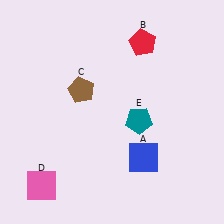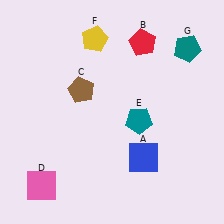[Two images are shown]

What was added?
A yellow pentagon (F), a teal pentagon (G) were added in Image 2.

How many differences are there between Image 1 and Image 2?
There are 2 differences between the two images.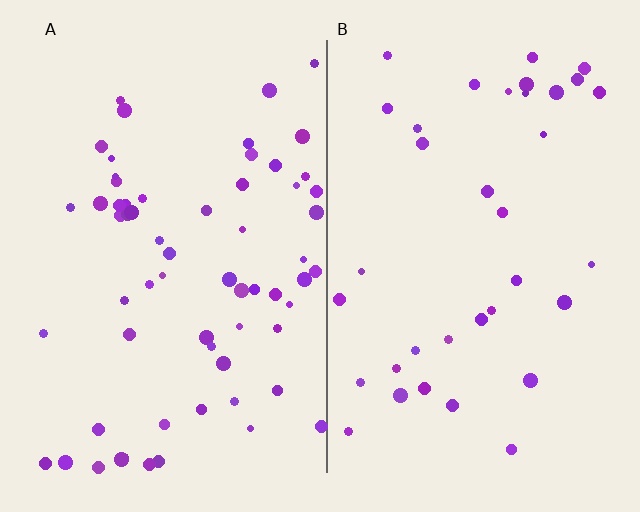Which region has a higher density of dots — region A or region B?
A (the left).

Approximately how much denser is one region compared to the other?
Approximately 1.8× — region A over region B.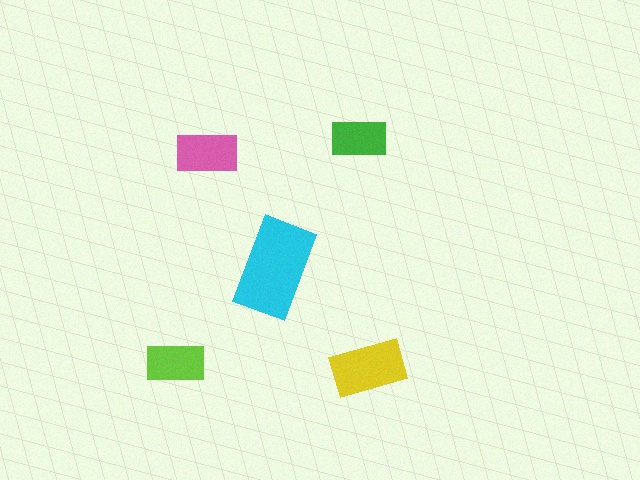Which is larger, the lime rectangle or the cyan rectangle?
The cyan one.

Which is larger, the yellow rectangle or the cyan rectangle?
The cyan one.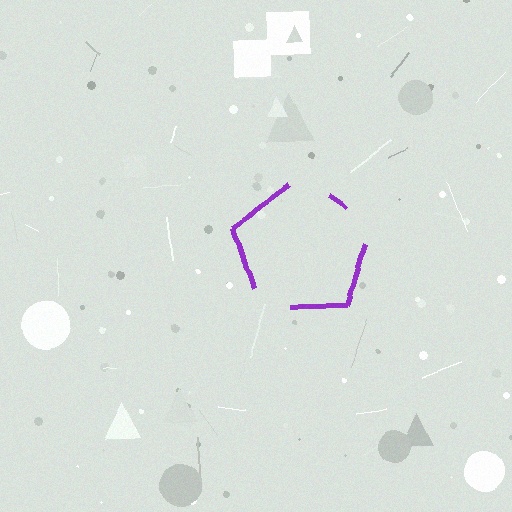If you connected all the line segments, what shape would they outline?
They would outline a pentagon.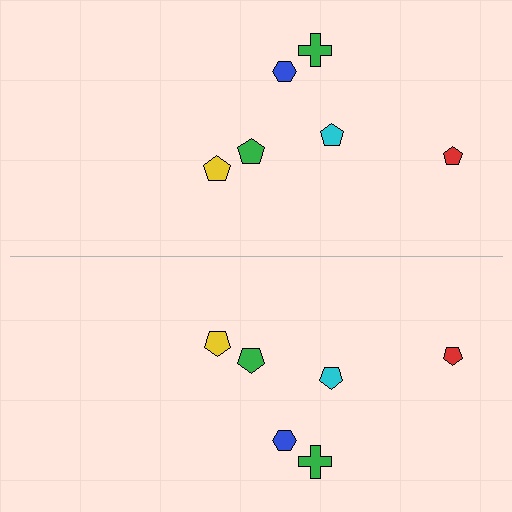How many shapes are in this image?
There are 12 shapes in this image.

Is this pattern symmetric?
Yes, this pattern has bilateral (reflection) symmetry.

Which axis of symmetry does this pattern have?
The pattern has a horizontal axis of symmetry running through the center of the image.